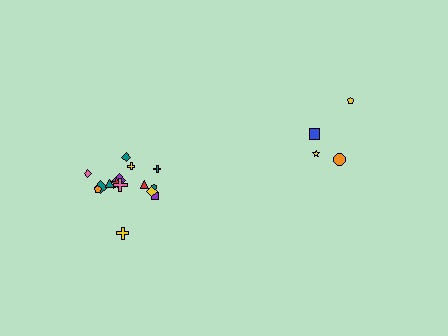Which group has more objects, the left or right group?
The left group.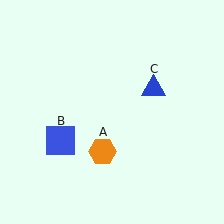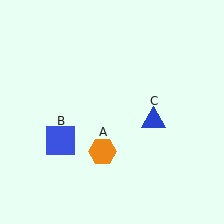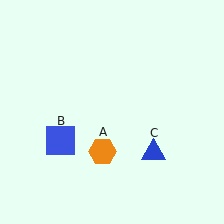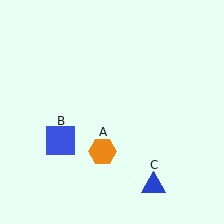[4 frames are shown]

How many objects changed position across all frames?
1 object changed position: blue triangle (object C).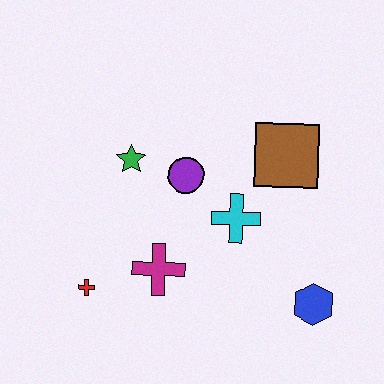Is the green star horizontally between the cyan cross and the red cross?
Yes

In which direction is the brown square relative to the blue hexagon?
The brown square is above the blue hexagon.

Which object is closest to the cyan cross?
The purple circle is closest to the cyan cross.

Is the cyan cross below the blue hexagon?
No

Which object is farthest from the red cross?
The brown square is farthest from the red cross.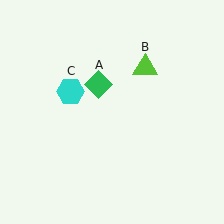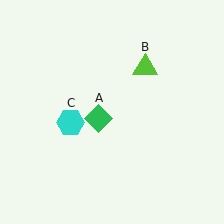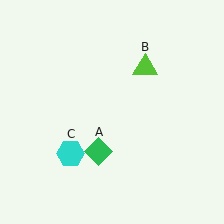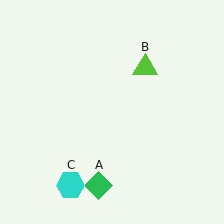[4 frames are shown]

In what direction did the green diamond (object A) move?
The green diamond (object A) moved down.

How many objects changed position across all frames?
2 objects changed position: green diamond (object A), cyan hexagon (object C).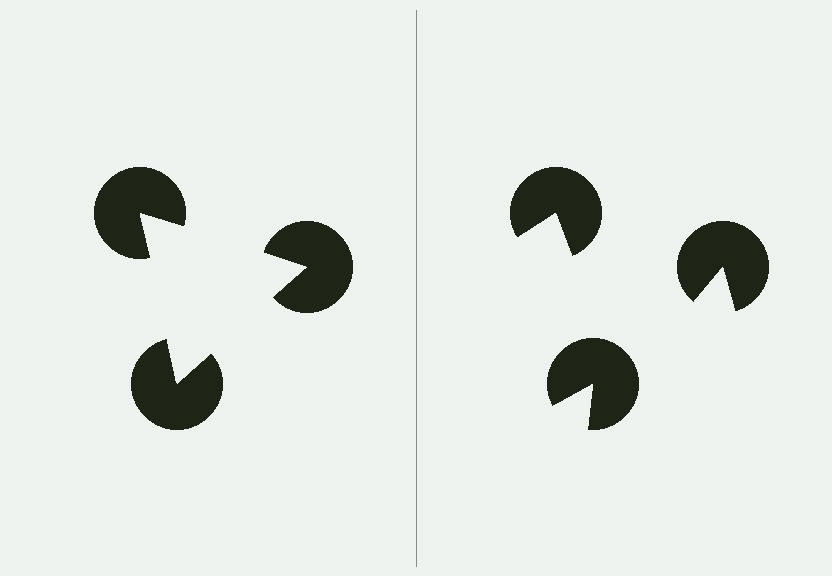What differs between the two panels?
The pac-man discs are positioned identically on both sides; only the wedge orientations differ. On the left they align to a triangle; on the right they are misaligned.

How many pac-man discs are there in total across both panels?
6 — 3 on each side.